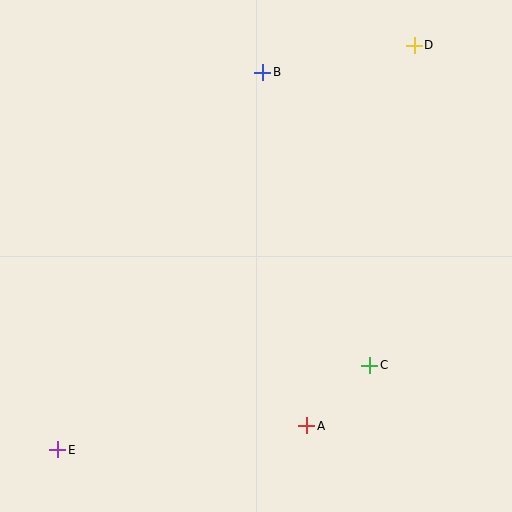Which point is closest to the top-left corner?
Point B is closest to the top-left corner.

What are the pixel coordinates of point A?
Point A is at (307, 426).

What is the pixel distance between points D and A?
The distance between D and A is 396 pixels.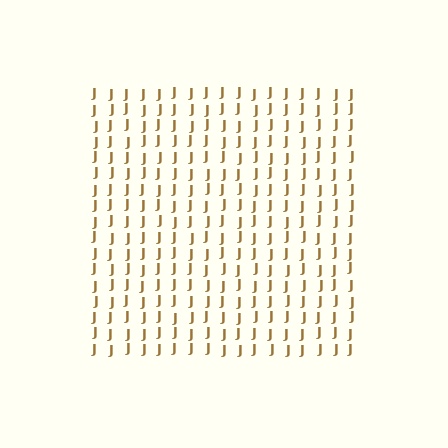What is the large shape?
The large shape is a square.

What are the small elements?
The small elements are letter J's.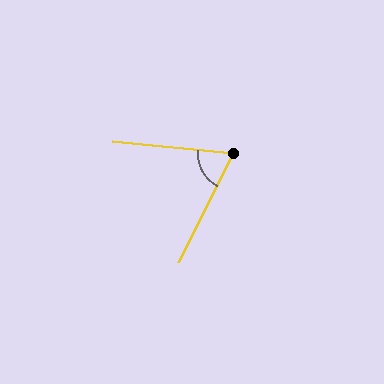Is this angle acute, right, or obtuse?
It is acute.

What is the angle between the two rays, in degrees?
Approximately 69 degrees.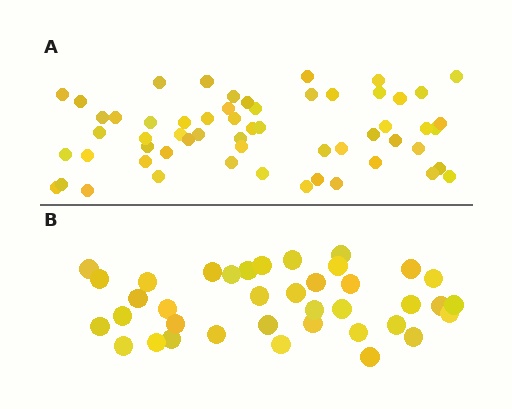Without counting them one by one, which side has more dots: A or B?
Region A (the top region) has more dots.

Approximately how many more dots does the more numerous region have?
Region A has approximately 20 more dots than region B.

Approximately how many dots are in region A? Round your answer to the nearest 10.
About 60 dots. (The exact count is 58, which rounds to 60.)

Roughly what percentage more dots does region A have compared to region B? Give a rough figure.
About 55% more.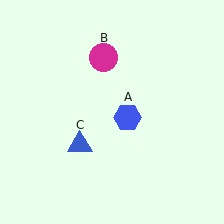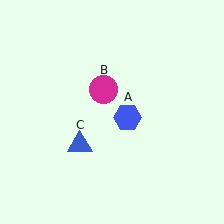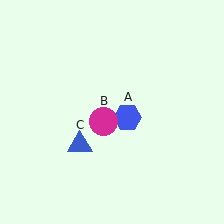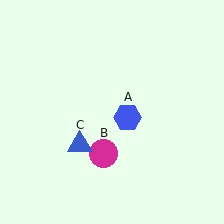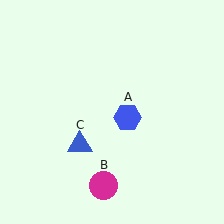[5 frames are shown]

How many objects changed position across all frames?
1 object changed position: magenta circle (object B).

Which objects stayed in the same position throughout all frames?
Blue hexagon (object A) and blue triangle (object C) remained stationary.